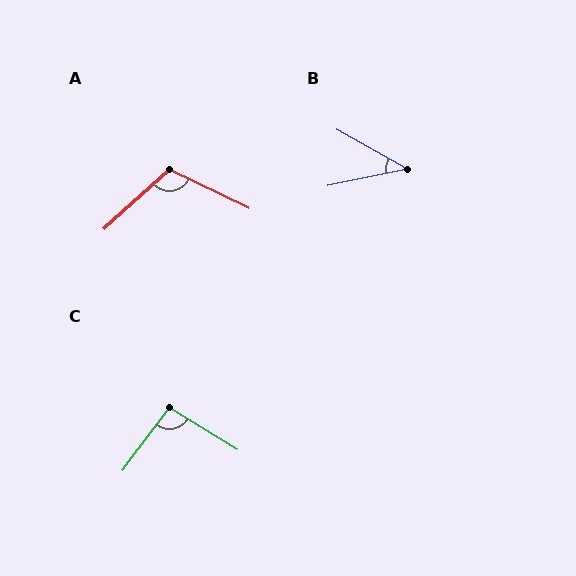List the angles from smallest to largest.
B (41°), C (95°), A (112°).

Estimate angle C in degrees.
Approximately 95 degrees.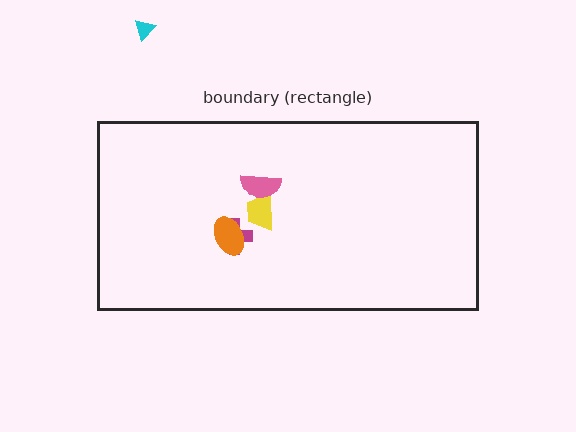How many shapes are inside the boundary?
4 inside, 1 outside.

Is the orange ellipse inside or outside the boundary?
Inside.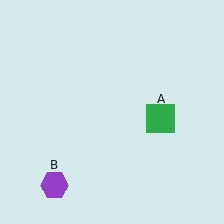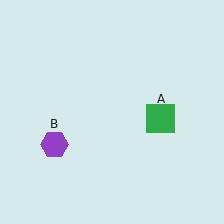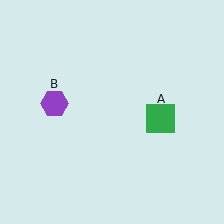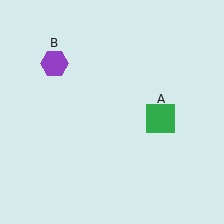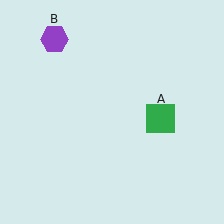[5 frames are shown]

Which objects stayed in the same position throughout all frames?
Green square (object A) remained stationary.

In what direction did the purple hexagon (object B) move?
The purple hexagon (object B) moved up.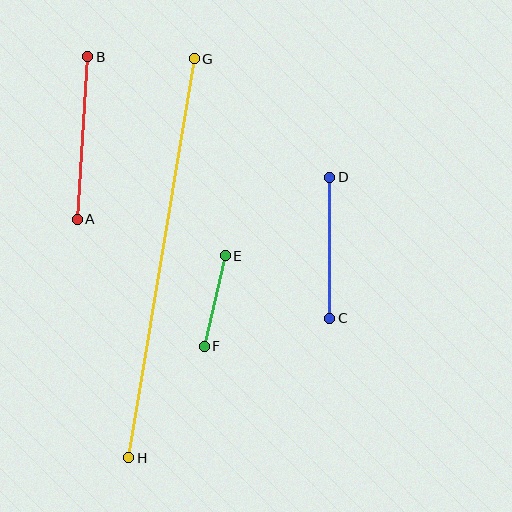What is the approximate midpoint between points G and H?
The midpoint is at approximately (162, 258) pixels.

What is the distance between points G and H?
The distance is approximately 404 pixels.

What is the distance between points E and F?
The distance is approximately 93 pixels.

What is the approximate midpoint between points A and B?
The midpoint is at approximately (82, 138) pixels.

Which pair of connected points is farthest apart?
Points G and H are farthest apart.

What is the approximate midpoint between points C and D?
The midpoint is at approximately (330, 248) pixels.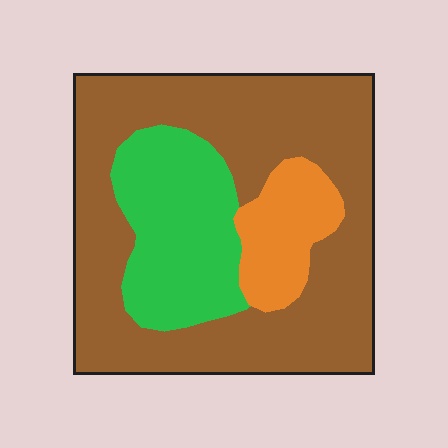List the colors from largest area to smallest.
From largest to smallest: brown, green, orange.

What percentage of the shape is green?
Green takes up about one quarter (1/4) of the shape.